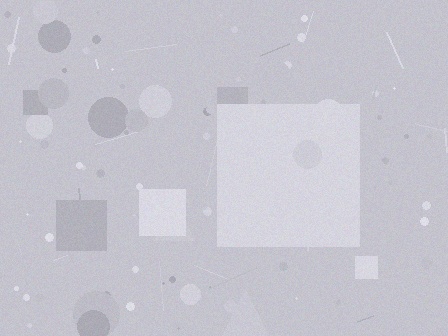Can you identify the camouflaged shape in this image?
The camouflaged shape is a square.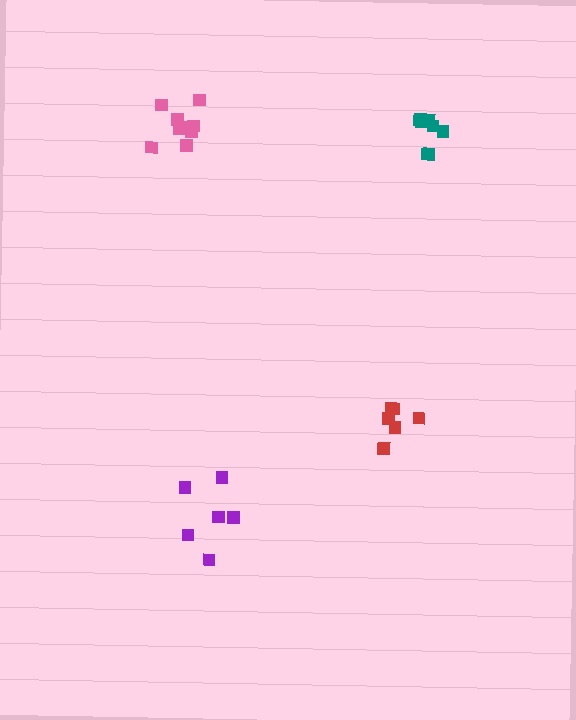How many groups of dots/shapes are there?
There are 4 groups.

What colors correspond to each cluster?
The clusters are colored: teal, purple, red, pink.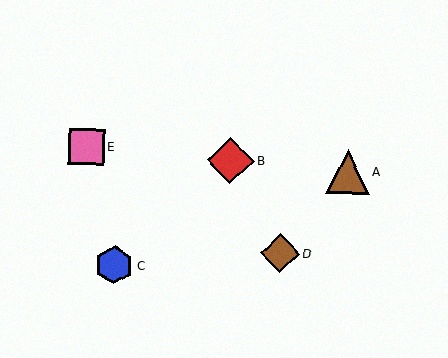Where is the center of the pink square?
The center of the pink square is at (87, 147).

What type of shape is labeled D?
Shape D is a brown diamond.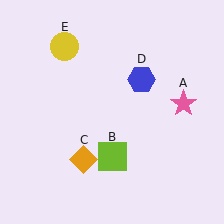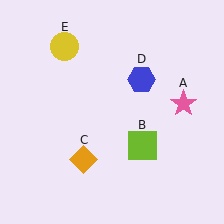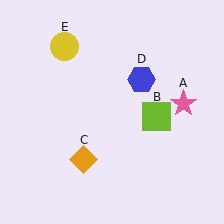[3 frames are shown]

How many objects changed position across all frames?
1 object changed position: lime square (object B).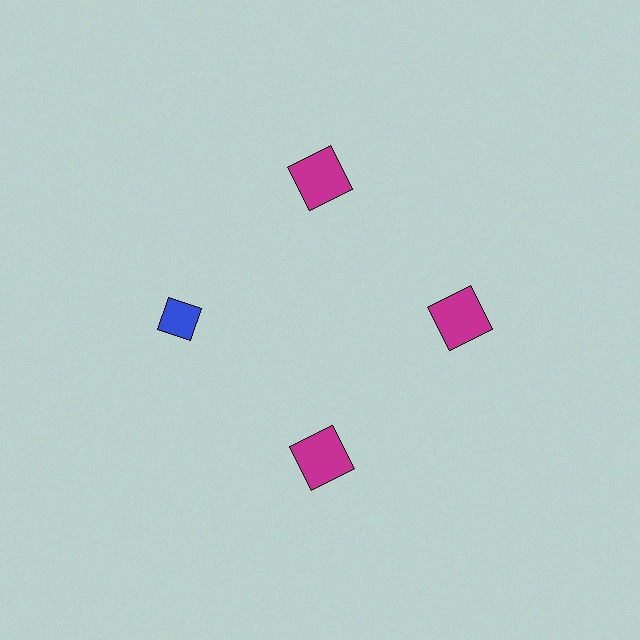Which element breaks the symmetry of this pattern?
The blue diamond at roughly the 9 o'clock position breaks the symmetry. All other shapes are magenta squares.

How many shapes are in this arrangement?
There are 4 shapes arranged in a ring pattern.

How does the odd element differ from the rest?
It differs in both color (blue instead of magenta) and shape (diamond instead of square).